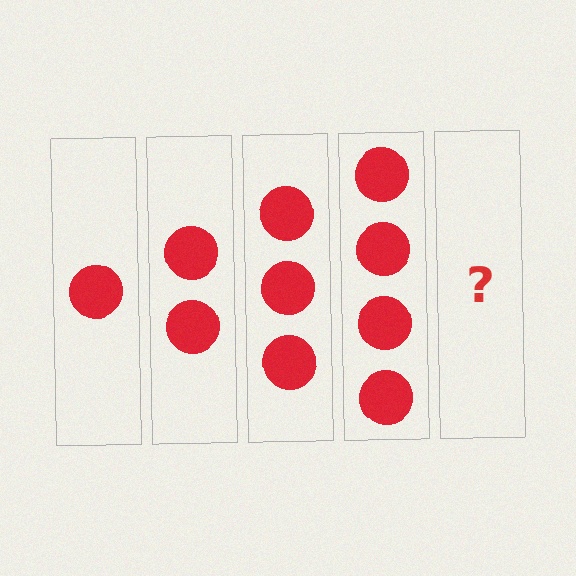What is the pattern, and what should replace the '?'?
The pattern is that each step adds one more circle. The '?' should be 5 circles.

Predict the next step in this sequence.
The next step is 5 circles.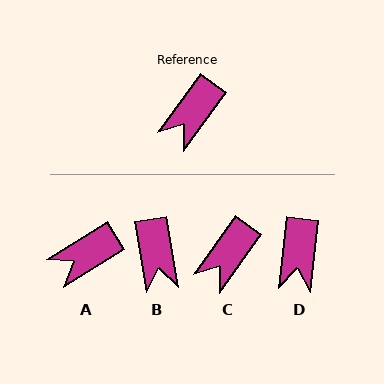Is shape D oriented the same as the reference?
No, it is off by about 30 degrees.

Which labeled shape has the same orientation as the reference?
C.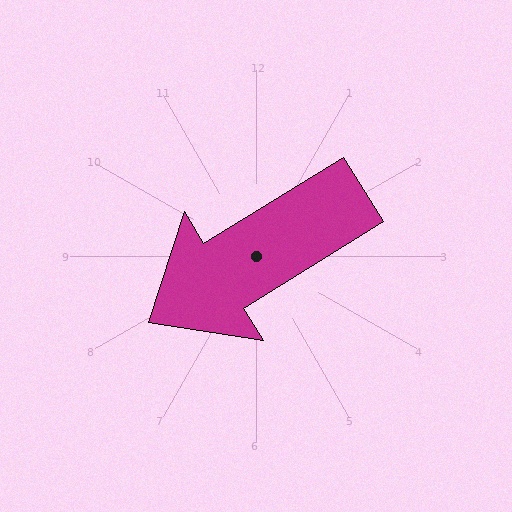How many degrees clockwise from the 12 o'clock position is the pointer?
Approximately 238 degrees.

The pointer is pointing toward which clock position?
Roughly 8 o'clock.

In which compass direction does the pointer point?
Southwest.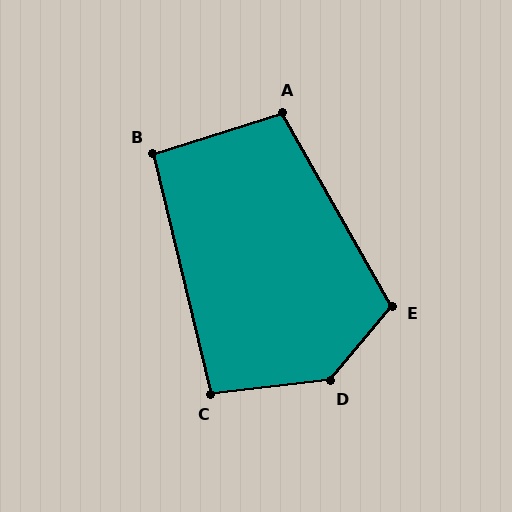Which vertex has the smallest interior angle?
B, at approximately 94 degrees.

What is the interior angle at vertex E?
Approximately 111 degrees (obtuse).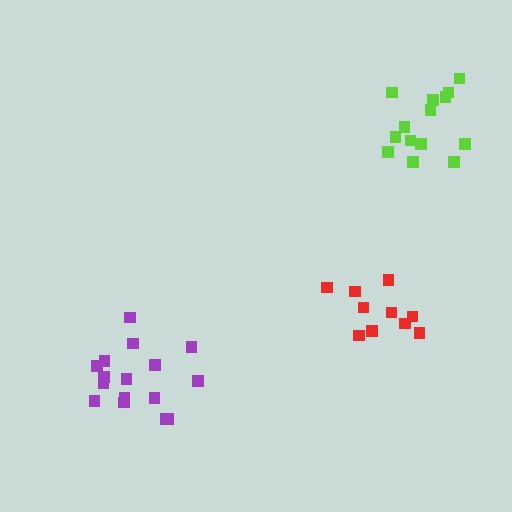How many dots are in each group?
Group 1: 10 dots, Group 2: 14 dots, Group 3: 16 dots (40 total).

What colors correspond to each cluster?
The clusters are colored: red, lime, purple.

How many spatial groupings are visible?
There are 3 spatial groupings.